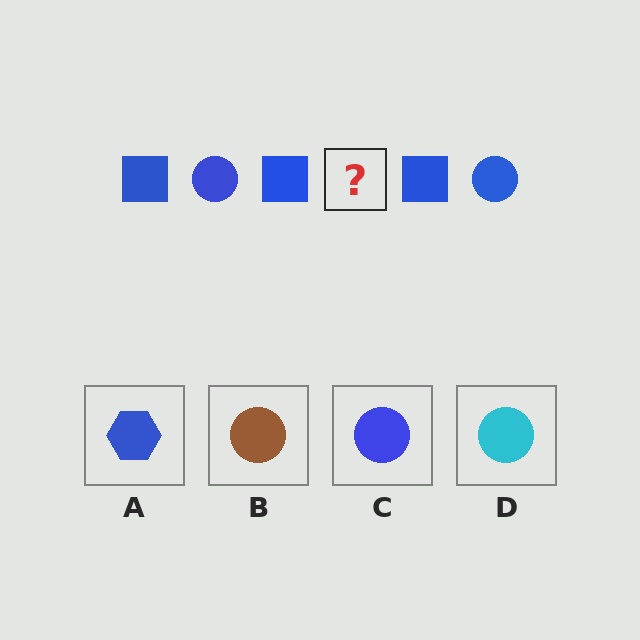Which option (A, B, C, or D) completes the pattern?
C.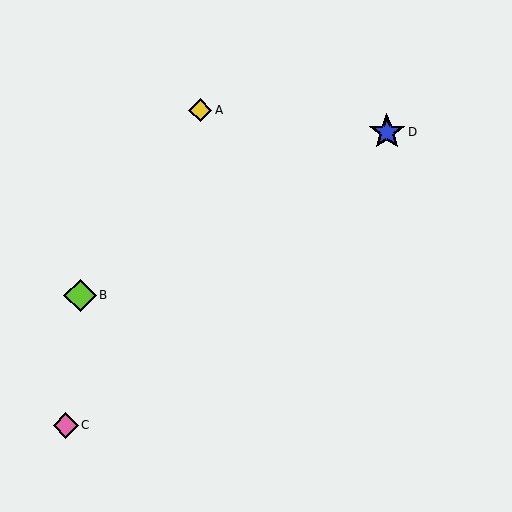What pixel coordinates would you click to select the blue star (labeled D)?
Click at (387, 132) to select the blue star D.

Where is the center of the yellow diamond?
The center of the yellow diamond is at (200, 110).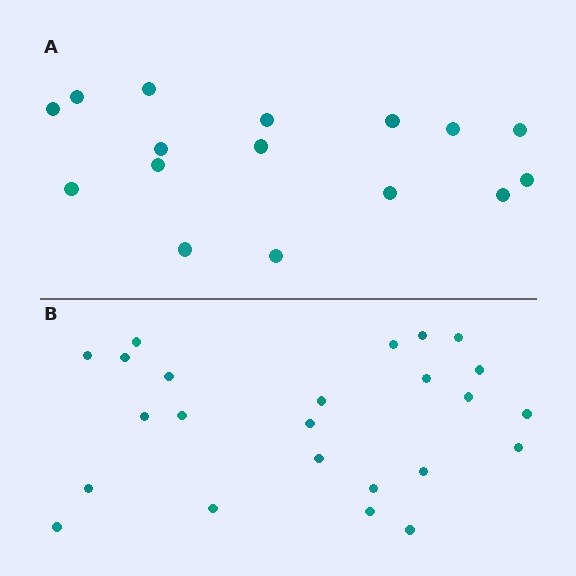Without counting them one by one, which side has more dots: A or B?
Region B (the bottom region) has more dots.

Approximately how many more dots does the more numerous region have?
Region B has roughly 8 or so more dots than region A.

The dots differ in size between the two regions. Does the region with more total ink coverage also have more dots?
No. Region A has more total ink coverage because its dots are larger, but region B actually contains more individual dots. Total area can be misleading — the number of items is what matters here.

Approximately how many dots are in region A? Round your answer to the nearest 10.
About 20 dots. (The exact count is 16, which rounds to 20.)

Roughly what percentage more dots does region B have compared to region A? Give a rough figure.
About 50% more.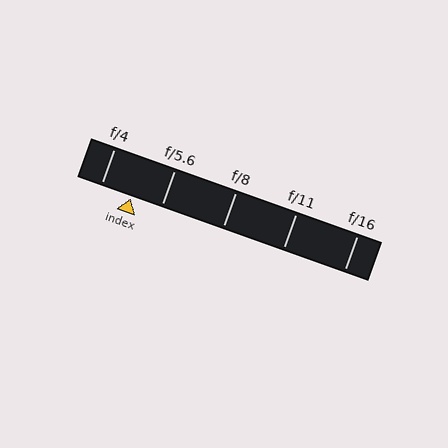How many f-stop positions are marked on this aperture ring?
There are 5 f-stop positions marked.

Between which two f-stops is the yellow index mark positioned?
The index mark is between f/4 and f/5.6.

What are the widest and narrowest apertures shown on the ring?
The widest aperture shown is f/4 and the narrowest is f/16.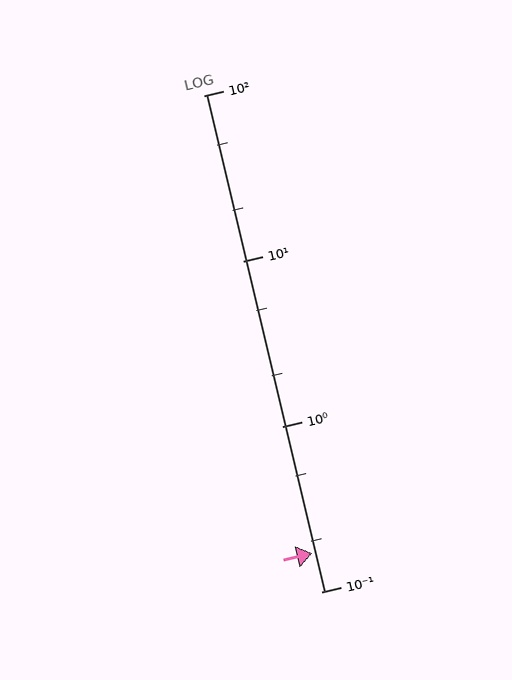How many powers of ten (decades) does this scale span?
The scale spans 3 decades, from 0.1 to 100.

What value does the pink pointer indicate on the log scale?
The pointer indicates approximately 0.17.